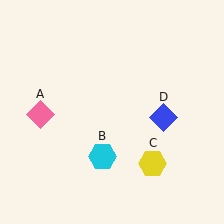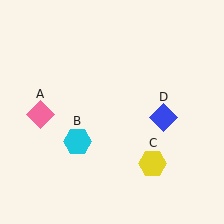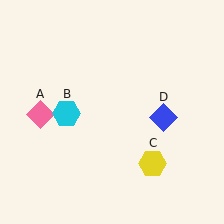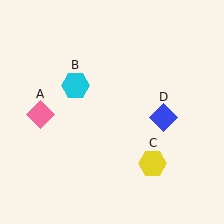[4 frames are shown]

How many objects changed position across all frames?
1 object changed position: cyan hexagon (object B).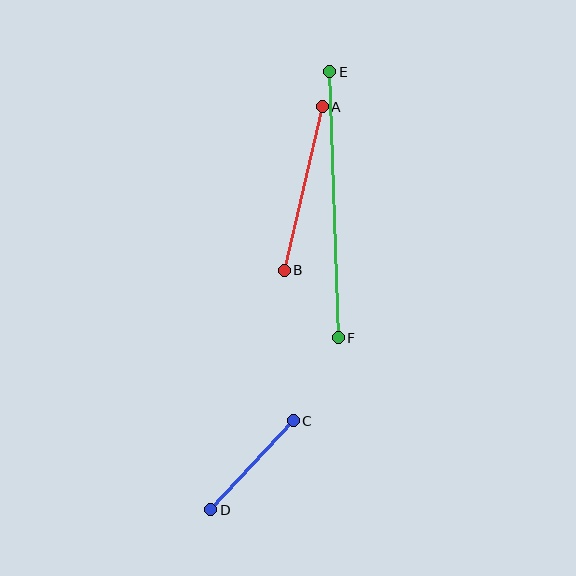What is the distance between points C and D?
The distance is approximately 121 pixels.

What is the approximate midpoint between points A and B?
The midpoint is at approximately (303, 188) pixels.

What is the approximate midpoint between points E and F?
The midpoint is at approximately (334, 205) pixels.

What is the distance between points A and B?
The distance is approximately 168 pixels.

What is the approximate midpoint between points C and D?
The midpoint is at approximately (252, 465) pixels.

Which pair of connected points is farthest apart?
Points E and F are farthest apart.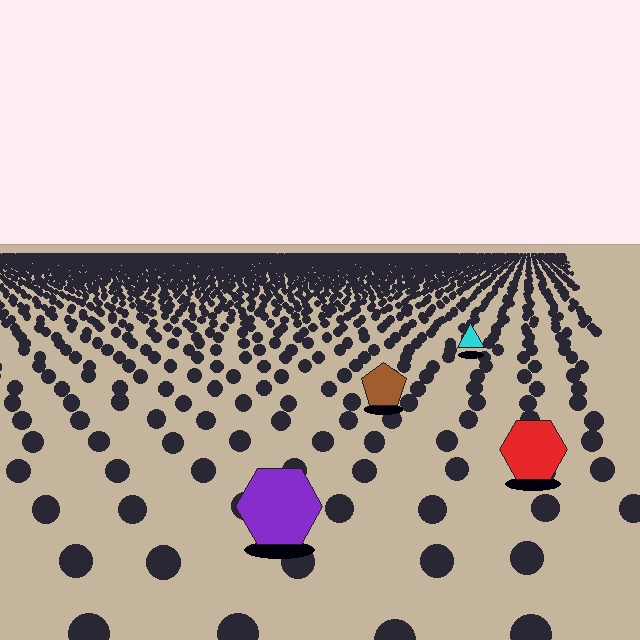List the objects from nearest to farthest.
From nearest to farthest: the purple hexagon, the red hexagon, the brown pentagon, the cyan triangle.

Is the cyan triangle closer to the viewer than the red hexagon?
No. The red hexagon is closer — you can tell from the texture gradient: the ground texture is coarser near it.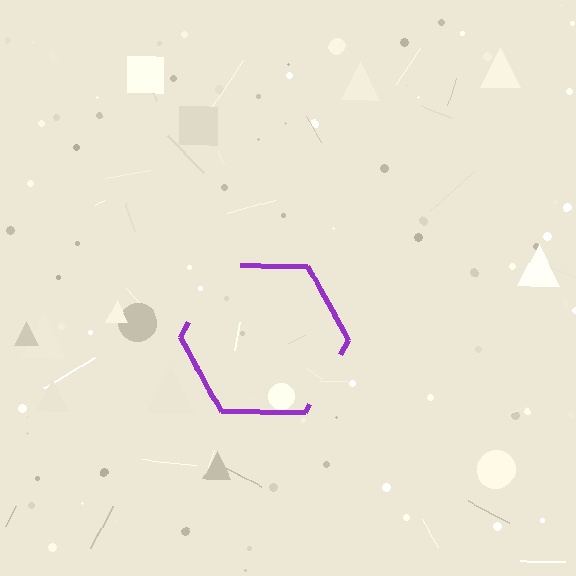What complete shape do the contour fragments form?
The contour fragments form a hexagon.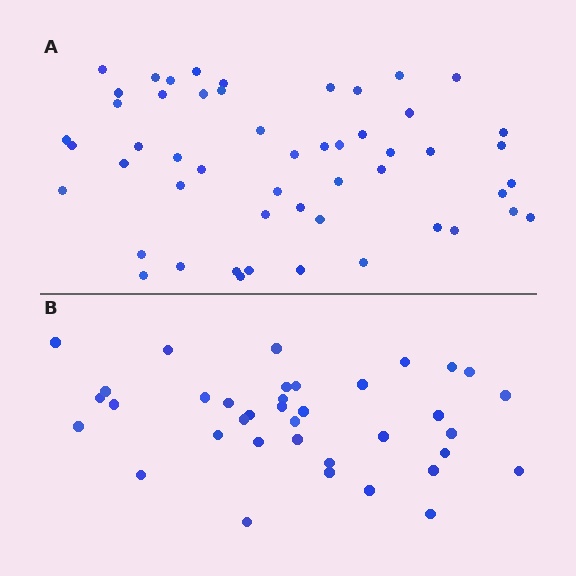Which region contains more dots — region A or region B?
Region A (the top region) has more dots.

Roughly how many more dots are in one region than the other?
Region A has approximately 15 more dots than region B.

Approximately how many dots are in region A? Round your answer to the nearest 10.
About 50 dots. (The exact count is 52, which rounds to 50.)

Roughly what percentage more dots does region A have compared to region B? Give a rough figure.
About 40% more.